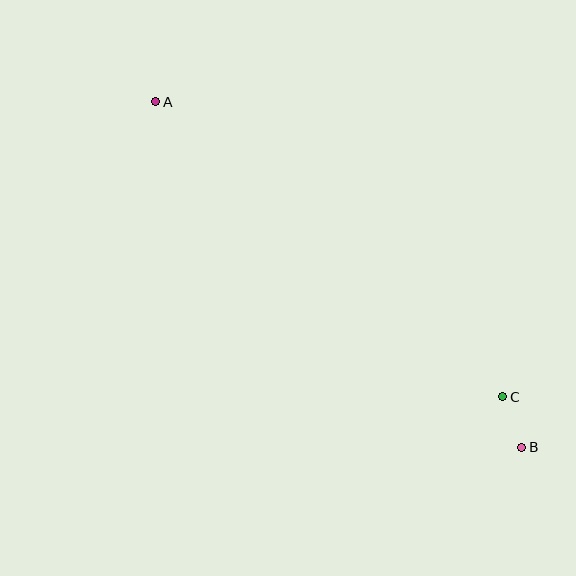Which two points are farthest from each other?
Points A and B are farthest from each other.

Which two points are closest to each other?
Points B and C are closest to each other.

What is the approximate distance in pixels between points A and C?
The distance between A and C is approximately 455 pixels.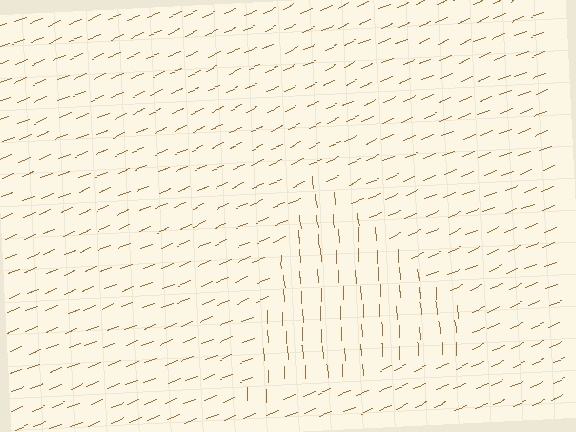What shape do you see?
I see a triangle.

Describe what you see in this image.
The image is filled with small brown line segments. A triangle region in the image has lines oriented differently from the surrounding lines, creating a visible texture boundary.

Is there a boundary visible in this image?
Yes, there is a texture boundary formed by a change in line orientation.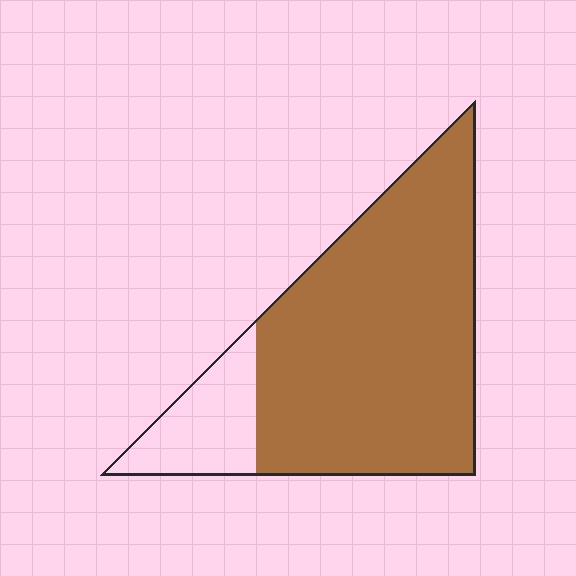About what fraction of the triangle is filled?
About five sixths (5/6).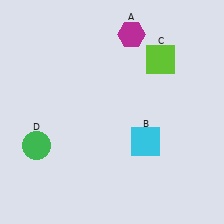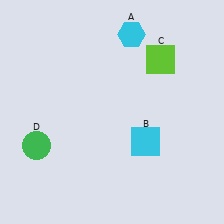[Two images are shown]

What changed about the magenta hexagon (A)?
In Image 1, A is magenta. In Image 2, it changed to cyan.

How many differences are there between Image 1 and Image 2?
There is 1 difference between the two images.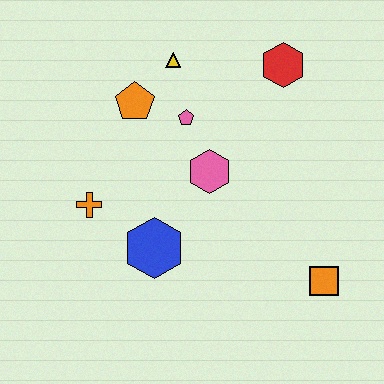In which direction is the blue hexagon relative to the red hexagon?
The blue hexagon is below the red hexagon.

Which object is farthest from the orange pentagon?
The orange square is farthest from the orange pentagon.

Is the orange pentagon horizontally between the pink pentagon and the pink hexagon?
No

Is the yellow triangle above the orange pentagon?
Yes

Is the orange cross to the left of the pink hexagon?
Yes